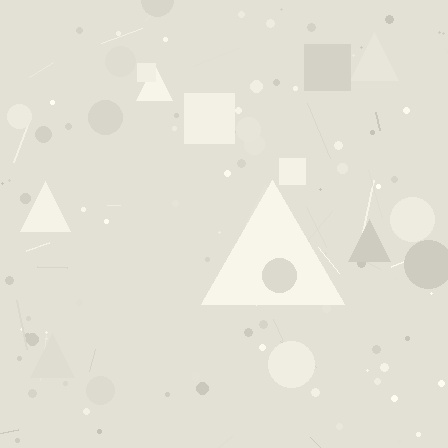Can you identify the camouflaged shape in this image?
The camouflaged shape is a triangle.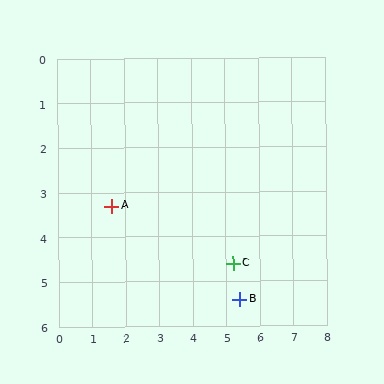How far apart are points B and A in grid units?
Points B and A are about 4.3 grid units apart.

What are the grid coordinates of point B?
Point B is at approximately (5.4, 5.4).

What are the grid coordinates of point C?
Point C is at approximately (5.2, 4.6).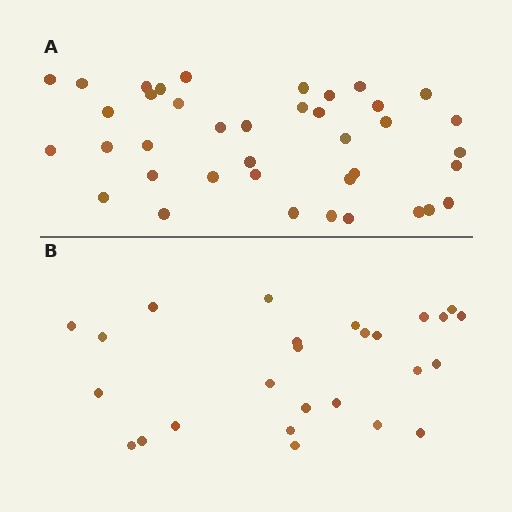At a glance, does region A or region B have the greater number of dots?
Region A (the top region) has more dots.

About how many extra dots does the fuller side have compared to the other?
Region A has approximately 15 more dots than region B.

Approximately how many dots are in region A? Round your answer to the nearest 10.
About 40 dots. (The exact count is 39, which rounds to 40.)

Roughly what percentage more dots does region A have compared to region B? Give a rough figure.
About 50% more.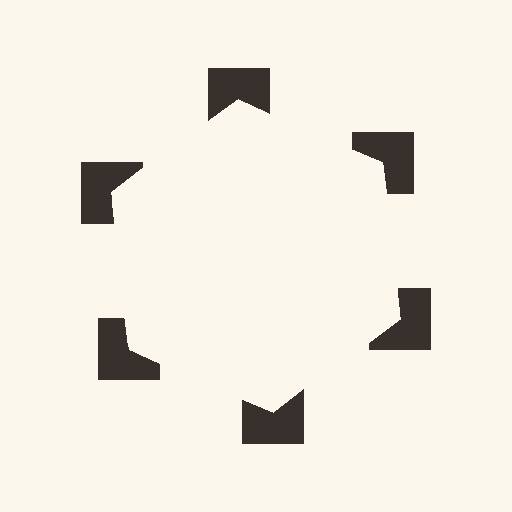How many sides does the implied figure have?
6 sides.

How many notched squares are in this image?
There are 6 — one at each vertex of the illusory hexagon.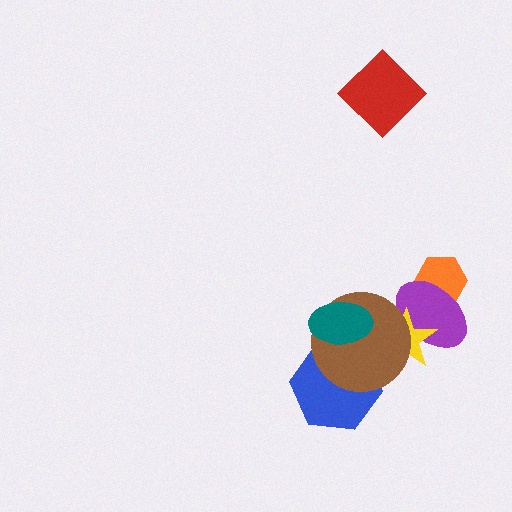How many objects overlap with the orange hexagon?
1 object overlaps with the orange hexagon.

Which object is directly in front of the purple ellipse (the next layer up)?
The yellow star is directly in front of the purple ellipse.